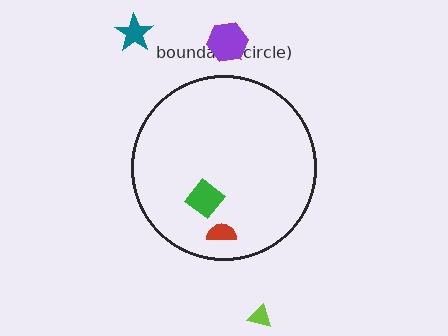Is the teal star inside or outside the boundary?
Outside.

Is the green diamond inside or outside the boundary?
Inside.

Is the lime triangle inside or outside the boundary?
Outside.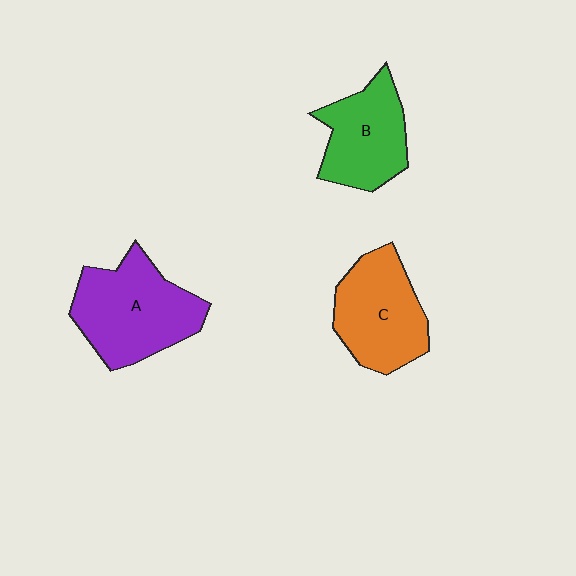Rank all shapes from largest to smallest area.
From largest to smallest: A (purple), C (orange), B (green).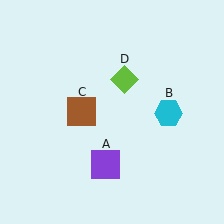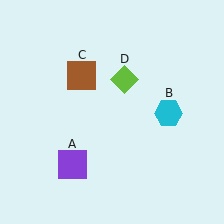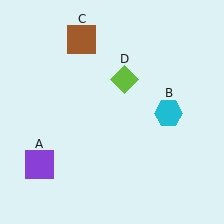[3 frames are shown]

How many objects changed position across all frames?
2 objects changed position: purple square (object A), brown square (object C).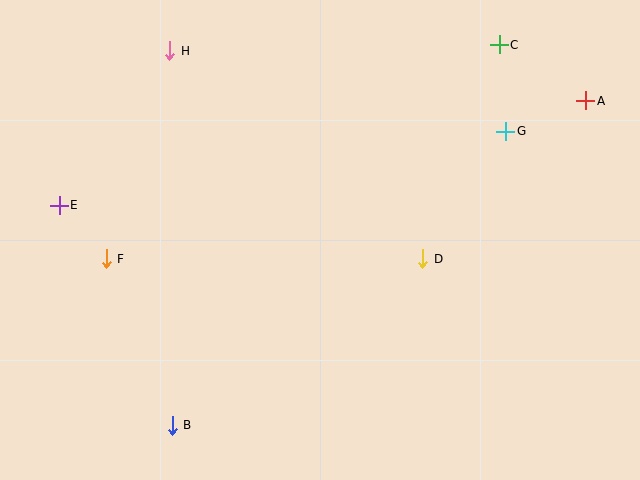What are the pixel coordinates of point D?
Point D is at (423, 259).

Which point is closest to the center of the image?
Point D at (423, 259) is closest to the center.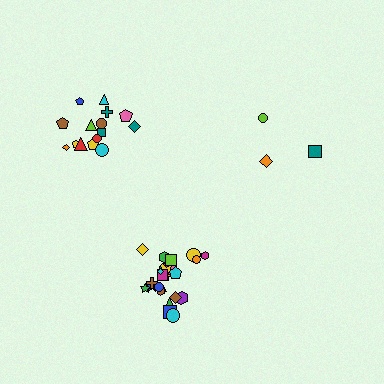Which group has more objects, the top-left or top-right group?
The top-left group.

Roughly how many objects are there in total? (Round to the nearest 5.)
Roughly 45 objects in total.